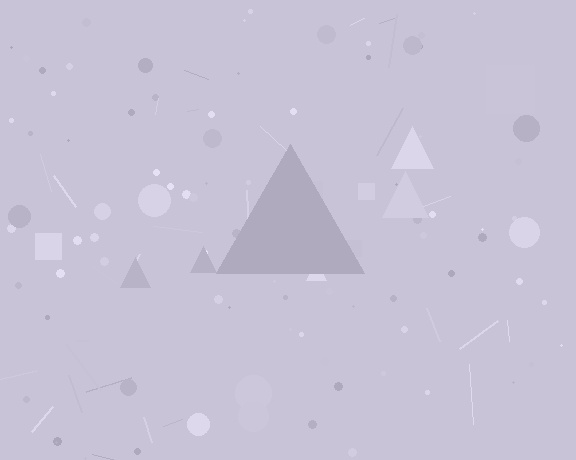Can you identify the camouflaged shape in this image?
The camouflaged shape is a triangle.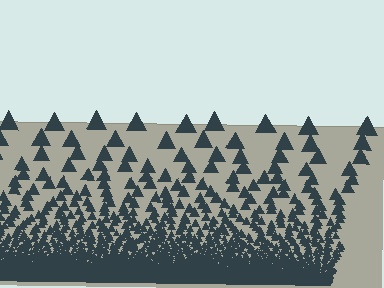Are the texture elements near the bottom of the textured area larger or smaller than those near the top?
Smaller. The gradient is inverted — elements near the bottom are smaller and denser.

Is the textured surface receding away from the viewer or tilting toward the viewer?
The surface appears to tilt toward the viewer. Texture elements get larger and sparser toward the top.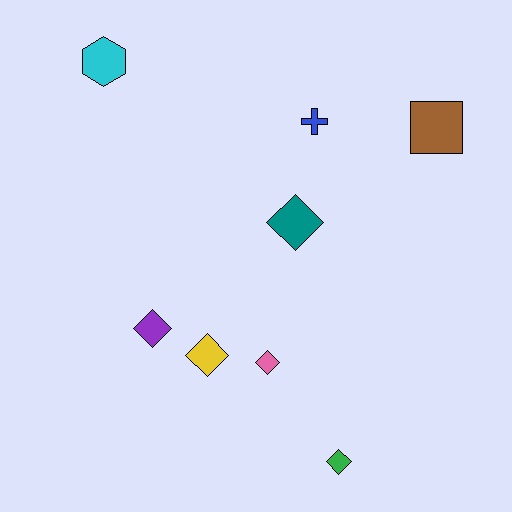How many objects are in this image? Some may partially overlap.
There are 8 objects.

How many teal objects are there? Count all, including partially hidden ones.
There is 1 teal object.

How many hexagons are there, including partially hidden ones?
There is 1 hexagon.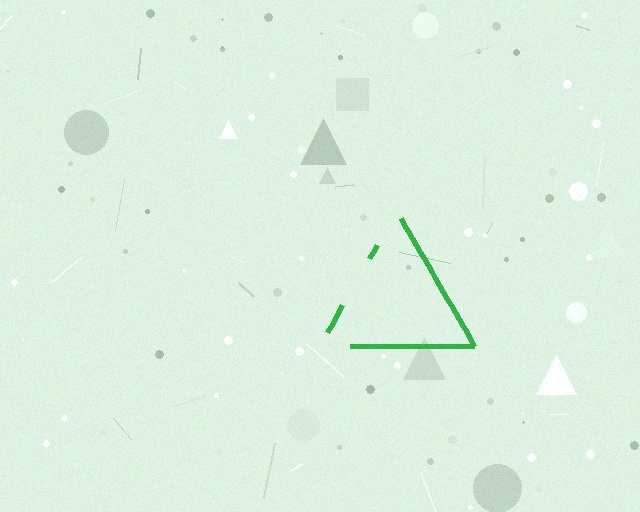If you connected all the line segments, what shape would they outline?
They would outline a triangle.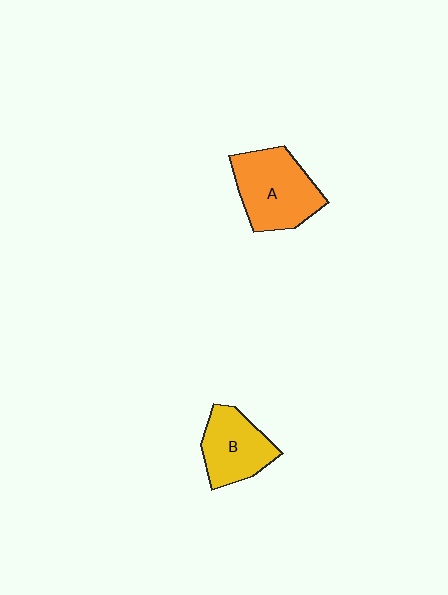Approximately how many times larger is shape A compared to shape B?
Approximately 1.3 times.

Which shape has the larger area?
Shape A (orange).